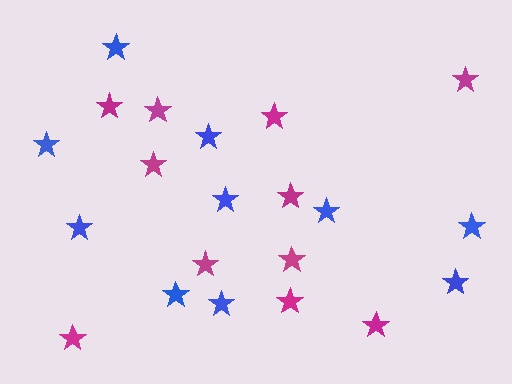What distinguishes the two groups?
There are 2 groups: one group of magenta stars (11) and one group of blue stars (10).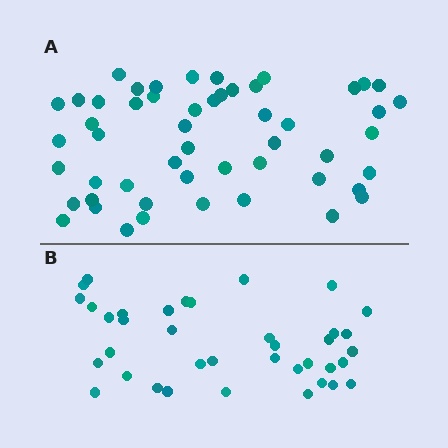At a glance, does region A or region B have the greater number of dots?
Region A (the top region) has more dots.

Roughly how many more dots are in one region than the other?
Region A has approximately 15 more dots than region B.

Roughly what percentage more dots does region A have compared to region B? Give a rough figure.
About 35% more.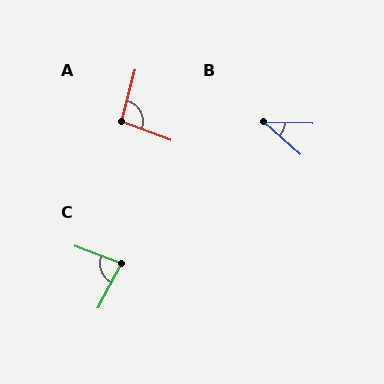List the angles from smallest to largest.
B (40°), C (83°), A (96°).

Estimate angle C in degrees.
Approximately 83 degrees.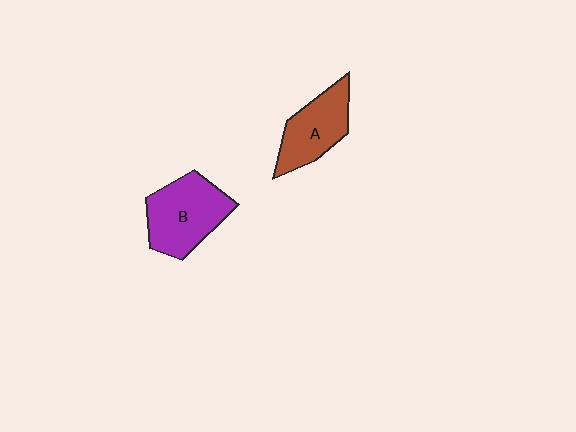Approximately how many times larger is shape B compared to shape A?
Approximately 1.2 times.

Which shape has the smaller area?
Shape A (brown).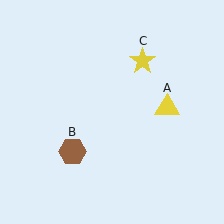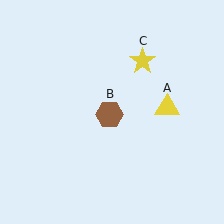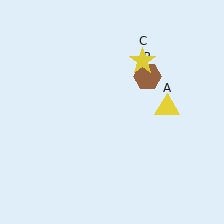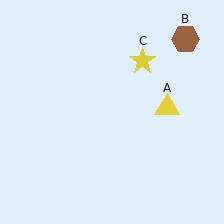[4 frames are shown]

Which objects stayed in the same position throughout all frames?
Yellow triangle (object A) and yellow star (object C) remained stationary.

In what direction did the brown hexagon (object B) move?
The brown hexagon (object B) moved up and to the right.